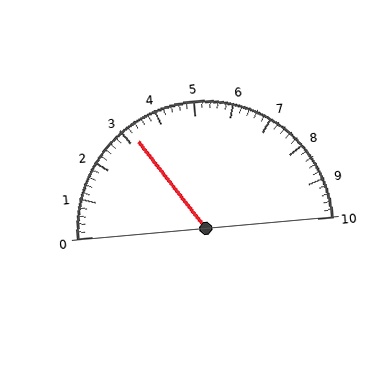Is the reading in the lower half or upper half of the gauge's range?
The reading is in the lower half of the range (0 to 10).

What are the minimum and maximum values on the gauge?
The gauge ranges from 0 to 10.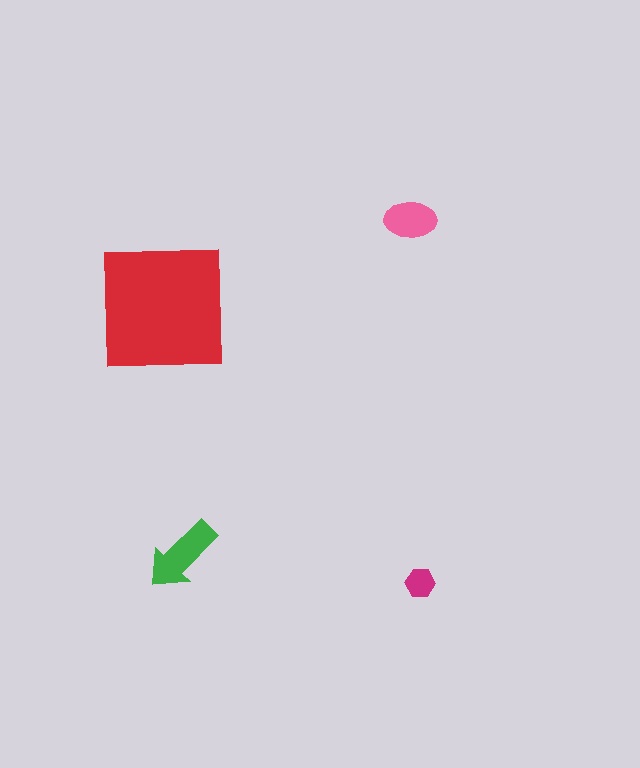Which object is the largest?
The red square.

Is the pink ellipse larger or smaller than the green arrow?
Smaller.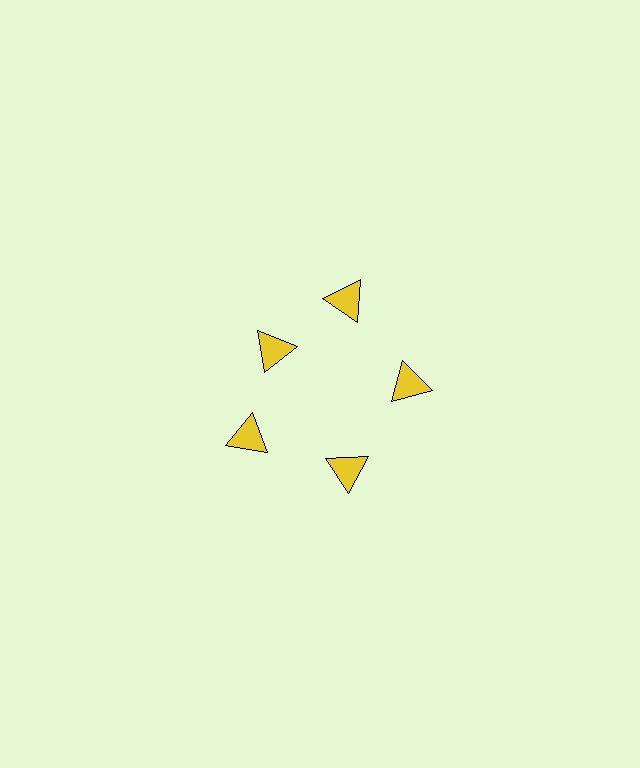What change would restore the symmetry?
The symmetry would be restored by moving it outward, back onto the ring so that all 5 triangles sit at equal angles and equal distance from the center.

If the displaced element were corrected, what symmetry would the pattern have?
It would have 5-fold rotational symmetry — the pattern would map onto itself every 72 degrees.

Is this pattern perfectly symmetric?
No. The 5 yellow triangles are arranged in a ring, but one element near the 10 o'clock position is pulled inward toward the center, breaking the 5-fold rotational symmetry.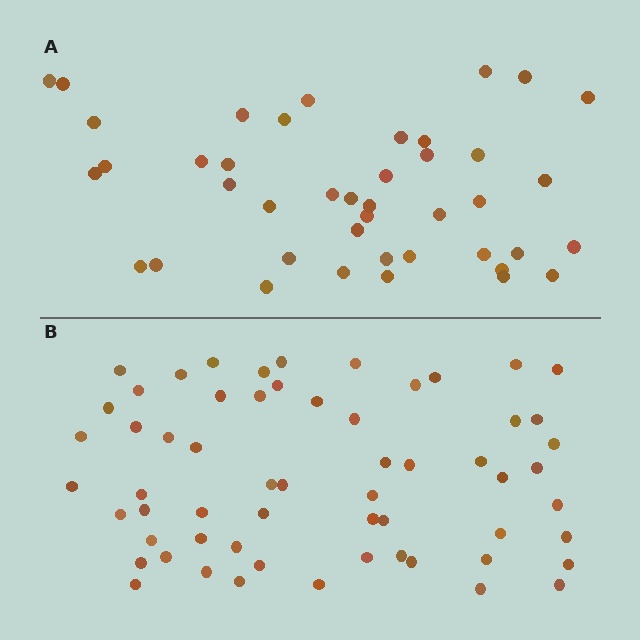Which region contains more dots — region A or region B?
Region B (the bottom region) has more dots.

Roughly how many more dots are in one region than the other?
Region B has approximately 20 more dots than region A.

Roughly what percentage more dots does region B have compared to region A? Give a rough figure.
About 45% more.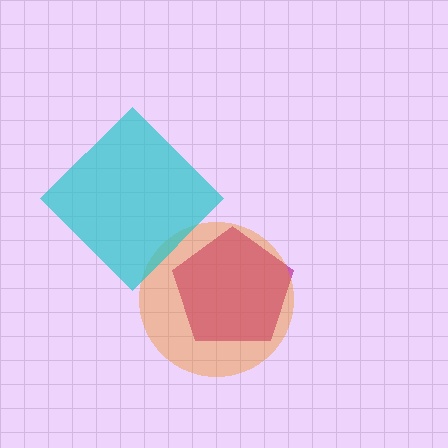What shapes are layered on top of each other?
The layered shapes are: a magenta pentagon, an orange circle, a cyan diamond.